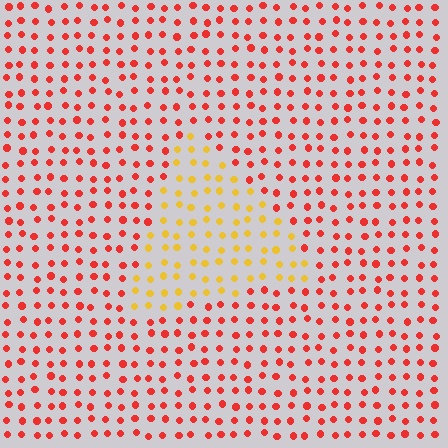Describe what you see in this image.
The image is filled with small red elements in a uniform arrangement. A triangle-shaped region is visible where the elements are tinted to a slightly different hue, forming a subtle color boundary.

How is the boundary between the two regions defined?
The boundary is defined purely by a slight shift in hue (about 46 degrees). Spacing, size, and orientation are identical on both sides.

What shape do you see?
I see a triangle.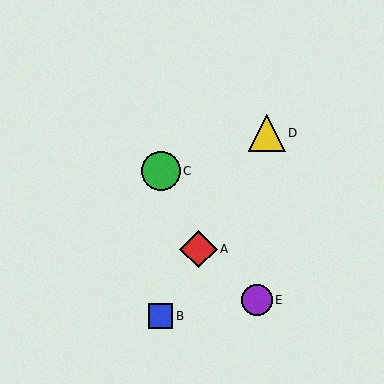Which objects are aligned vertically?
Objects B, C are aligned vertically.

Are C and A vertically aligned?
No, C is at x≈161 and A is at x≈199.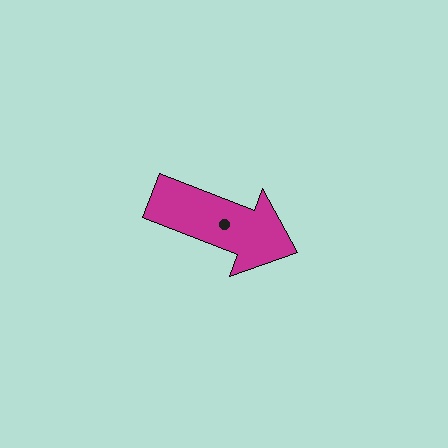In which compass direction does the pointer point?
East.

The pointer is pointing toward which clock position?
Roughly 4 o'clock.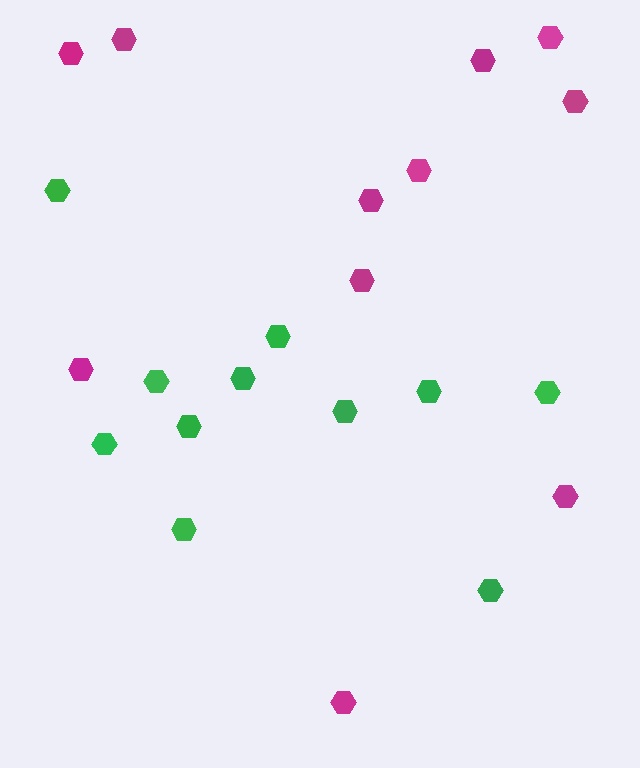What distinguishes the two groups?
There are 2 groups: one group of green hexagons (11) and one group of magenta hexagons (11).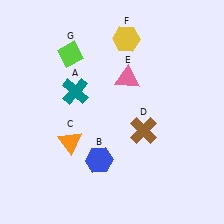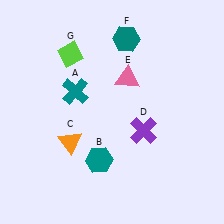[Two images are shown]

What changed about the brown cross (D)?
In Image 1, D is brown. In Image 2, it changed to purple.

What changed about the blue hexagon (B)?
In Image 1, B is blue. In Image 2, it changed to teal.